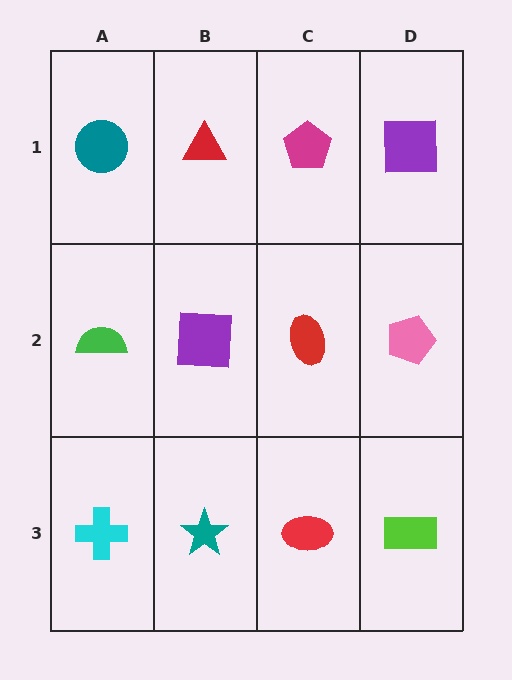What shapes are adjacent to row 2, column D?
A purple square (row 1, column D), a lime rectangle (row 3, column D), a red ellipse (row 2, column C).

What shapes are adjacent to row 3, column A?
A green semicircle (row 2, column A), a teal star (row 3, column B).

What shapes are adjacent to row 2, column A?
A teal circle (row 1, column A), a cyan cross (row 3, column A), a purple square (row 2, column B).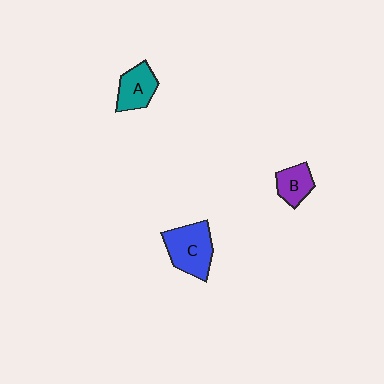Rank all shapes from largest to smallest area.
From largest to smallest: C (blue), A (teal), B (purple).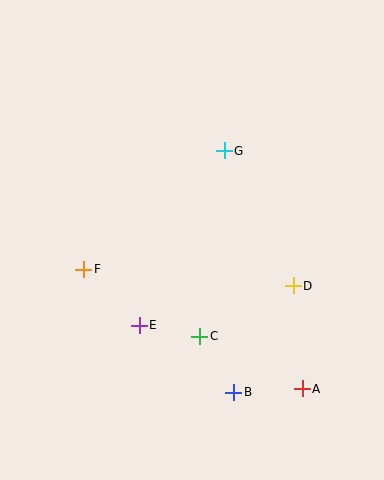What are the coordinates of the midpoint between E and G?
The midpoint between E and G is at (182, 238).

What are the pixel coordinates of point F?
Point F is at (84, 269).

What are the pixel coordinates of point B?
Point B is at (234, 392).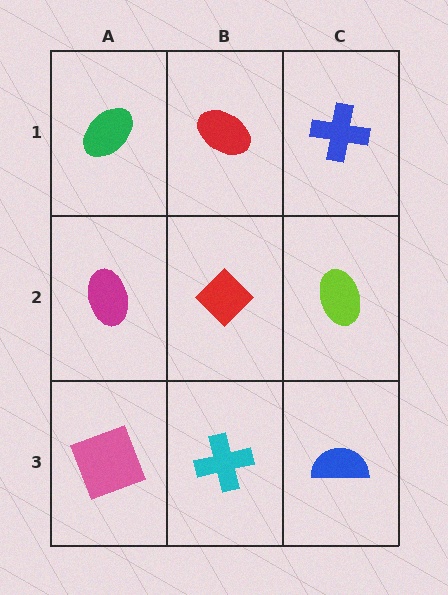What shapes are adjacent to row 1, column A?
A magenta ellipse (row 2, column A), a red ellipse (row 1, column B).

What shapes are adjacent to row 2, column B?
A red ellipse (row 1, column B), a cyan cross (row 3, column B), a magenta ellipse (row 2, column A), a lime ellipse (row 2, column C).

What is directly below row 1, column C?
A lime ellipse.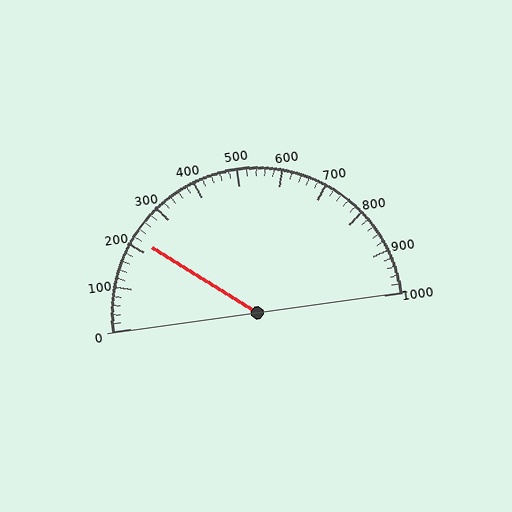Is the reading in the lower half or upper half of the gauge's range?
The reading is in the lower half of the range (0 to 1000).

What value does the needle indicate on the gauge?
The needle indicates approximately 220.